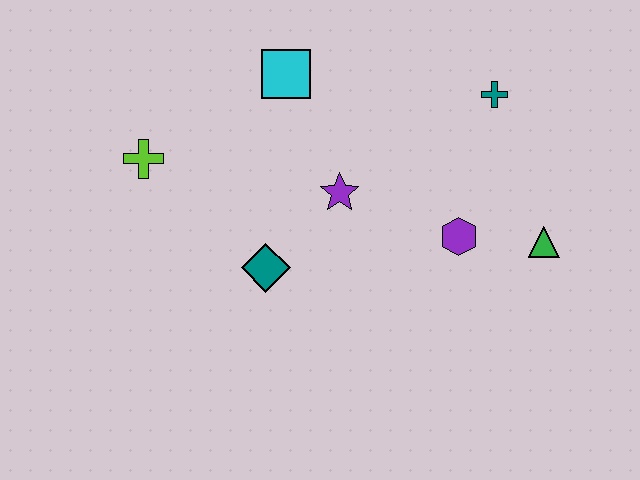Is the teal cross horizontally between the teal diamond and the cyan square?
No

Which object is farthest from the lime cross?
The green triangle is farthest from the lime cross.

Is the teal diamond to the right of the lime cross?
Yes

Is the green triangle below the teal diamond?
No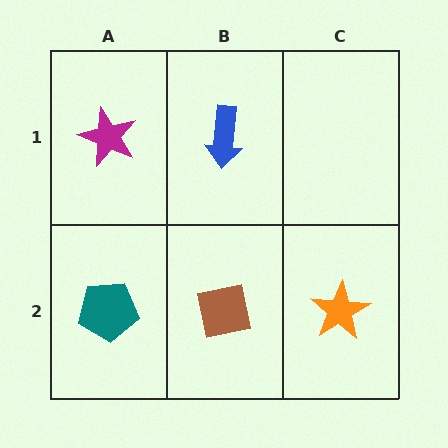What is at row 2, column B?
A brown square.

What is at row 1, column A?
A magenta star.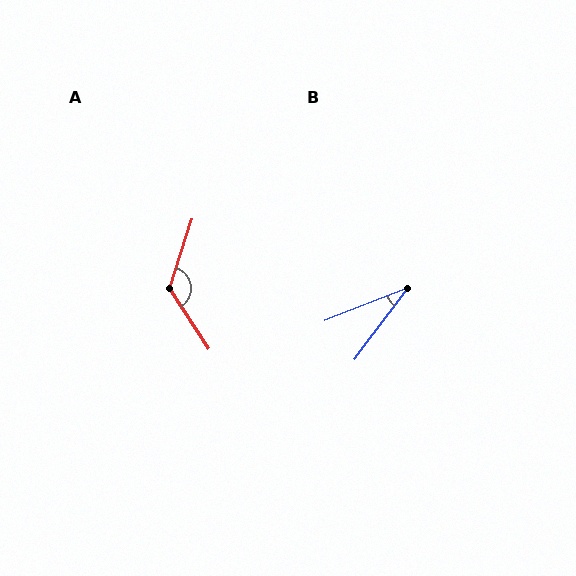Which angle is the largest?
A, at approximately 129 degrees.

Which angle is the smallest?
B, at approximately 32 degrees.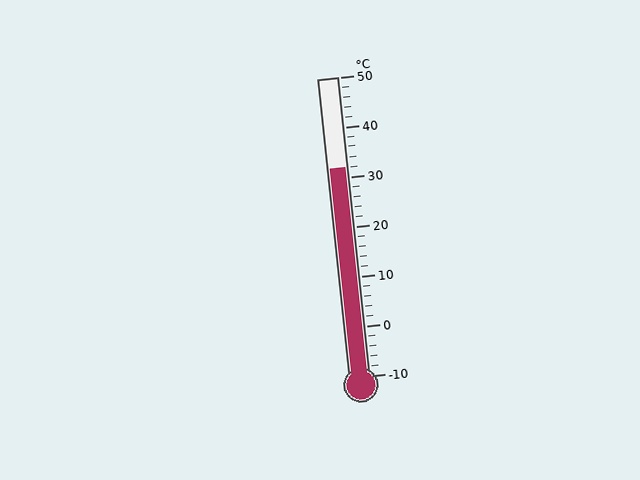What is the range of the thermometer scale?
The thermometer scale ranges from -10°C to 50°C.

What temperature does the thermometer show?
The thermometer shows approximately 32°C.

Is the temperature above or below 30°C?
The temperature is above 30°C.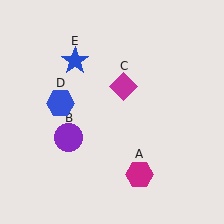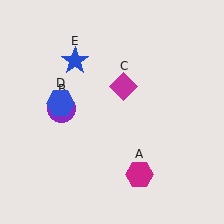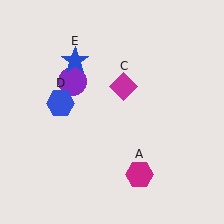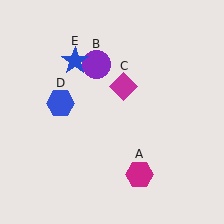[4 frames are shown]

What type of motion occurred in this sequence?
The purple circle (object B) rotated clockwise around the center of the scene.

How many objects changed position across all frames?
1 object changed position: purple circle (object B).